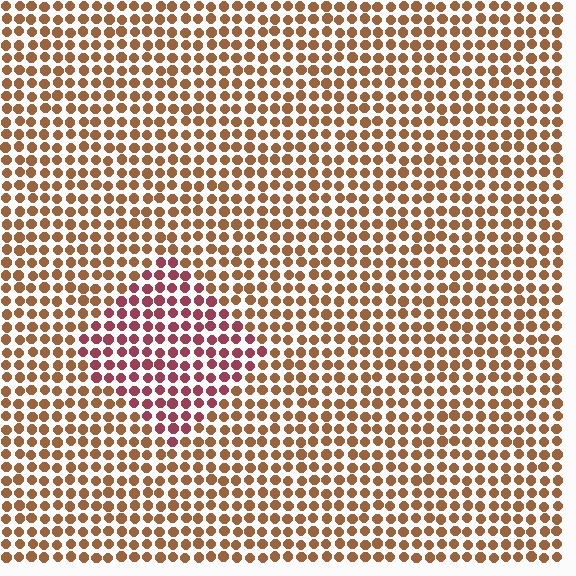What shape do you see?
I see a diamond.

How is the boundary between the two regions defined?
The boundary is defined purely by a slight shift in hue (about 41 degrees). Spacing, size, and orientation are identical on both sides.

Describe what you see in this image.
The image is filled with small brown elements in a uniform arrangement. A diamond-shaped region is visible where the elements are tinted to a slightly different hue, forming a subtle color boundary.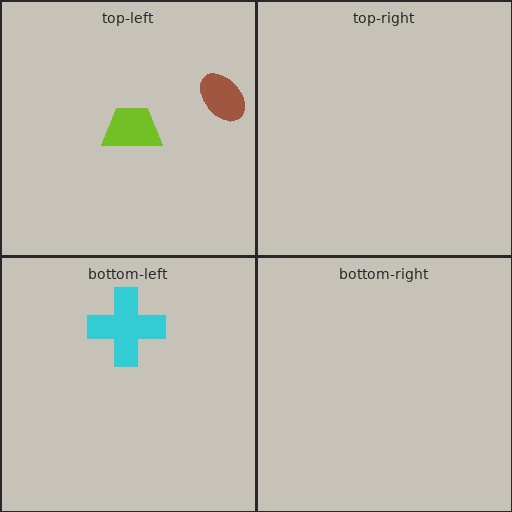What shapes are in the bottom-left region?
The cyan cross.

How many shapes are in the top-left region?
2.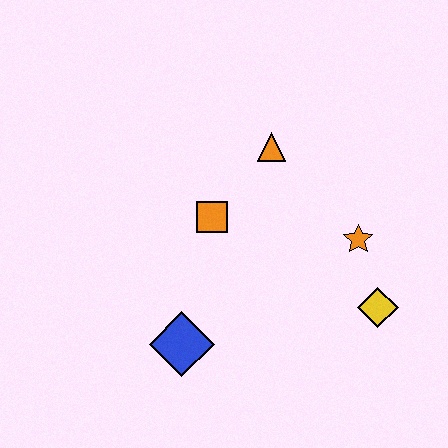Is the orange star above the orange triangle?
No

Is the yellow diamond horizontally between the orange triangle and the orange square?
No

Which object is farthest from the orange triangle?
The blue diamond is farthest from the orange triangle.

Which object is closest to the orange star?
The yellow diamond is closest to the orange star.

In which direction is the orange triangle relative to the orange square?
The orange triangle is above the orange square.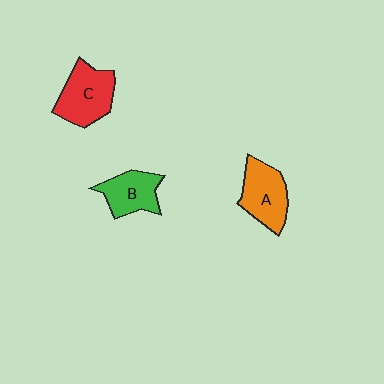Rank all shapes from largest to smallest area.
From largest to smallest: C (red), A (orange), B (green).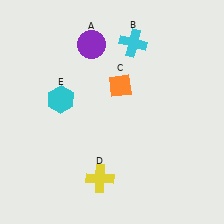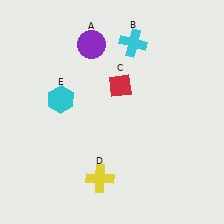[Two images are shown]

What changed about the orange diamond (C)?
In Image 1, C is orange. In Image 2, it changed to red.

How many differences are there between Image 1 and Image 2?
There is 1 difference between the two images.